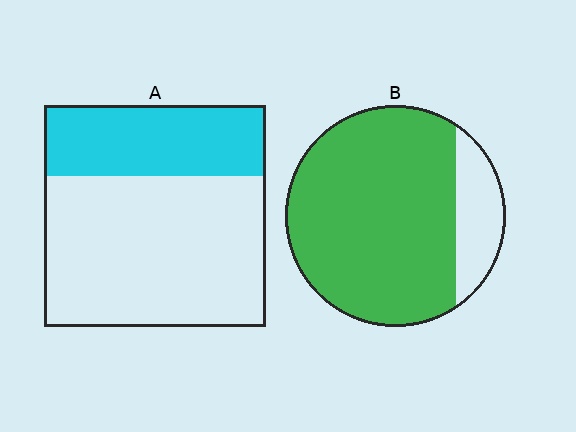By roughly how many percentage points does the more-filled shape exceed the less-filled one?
By roughly 50 percentage points (B over A).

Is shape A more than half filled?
No.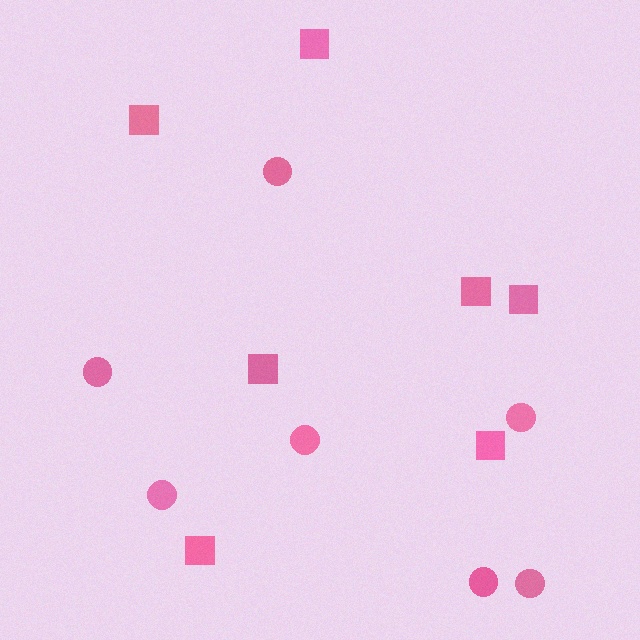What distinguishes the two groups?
There are 2 groups: one group of squares (7) and one group of circles (7).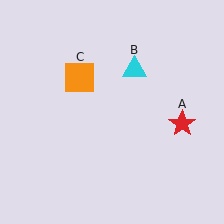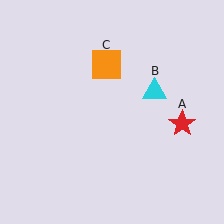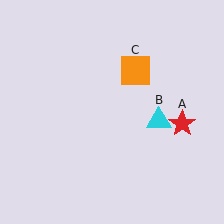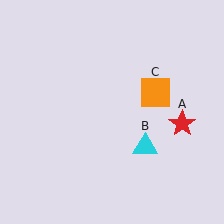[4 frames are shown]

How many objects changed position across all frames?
2 objects changed position: cyan triangle (object B), orange square (object C).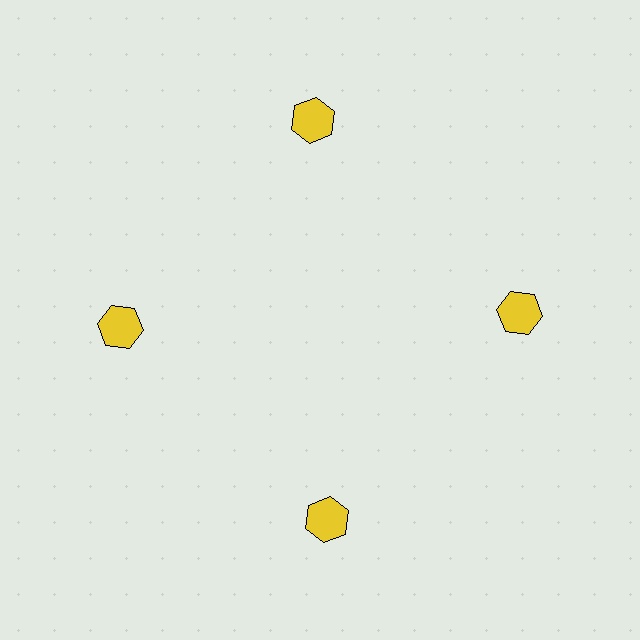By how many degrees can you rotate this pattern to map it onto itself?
The pattern maps onto itself every 90 degrees of rotation.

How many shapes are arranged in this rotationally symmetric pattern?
There are 4 shapes, arranged in 4 groups of 1.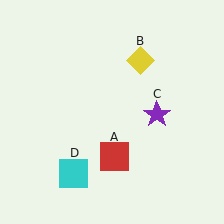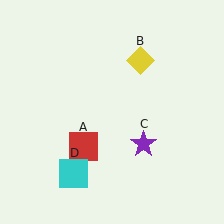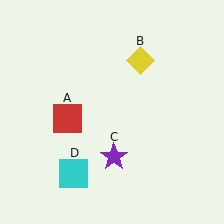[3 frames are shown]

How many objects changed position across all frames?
2 objects changed position: red square (object A), purple star (object C).